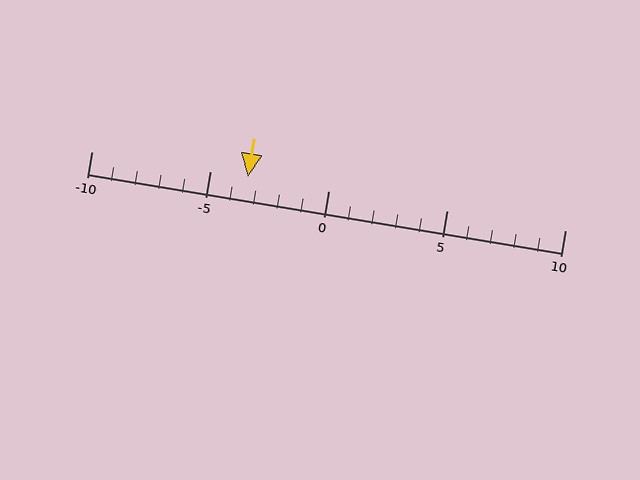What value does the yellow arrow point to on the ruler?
The yellow arrow points to approximately -3.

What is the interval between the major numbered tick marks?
The major tick marks are spaced 5 units apart.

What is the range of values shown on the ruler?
The ruler shows values from -10 to 10.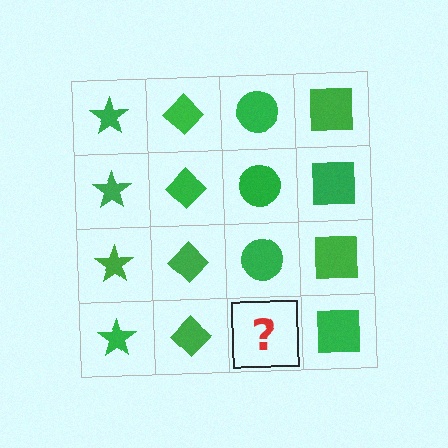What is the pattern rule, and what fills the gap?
The rule is that each column has a consistent shape. The gap should be filled with a green circle.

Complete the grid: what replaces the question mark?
The question mark should be replaced with a green circle.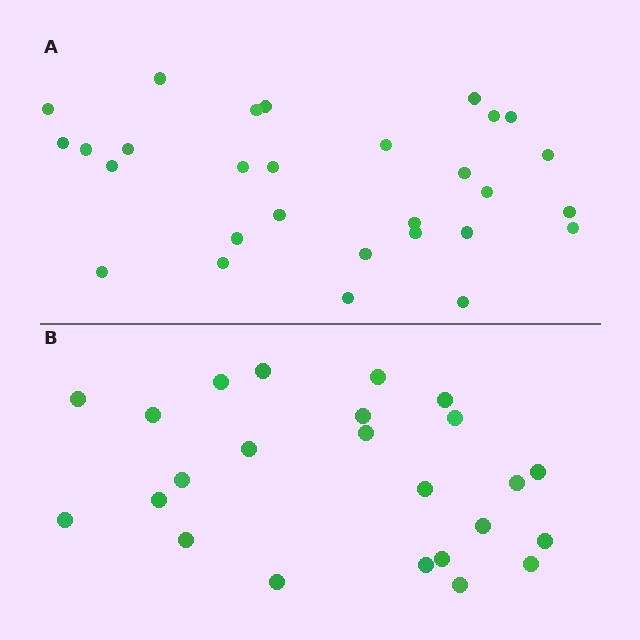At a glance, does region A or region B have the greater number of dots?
Region A (the top region) has more dots.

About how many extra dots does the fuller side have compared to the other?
Region A has about 5 more dots than region B.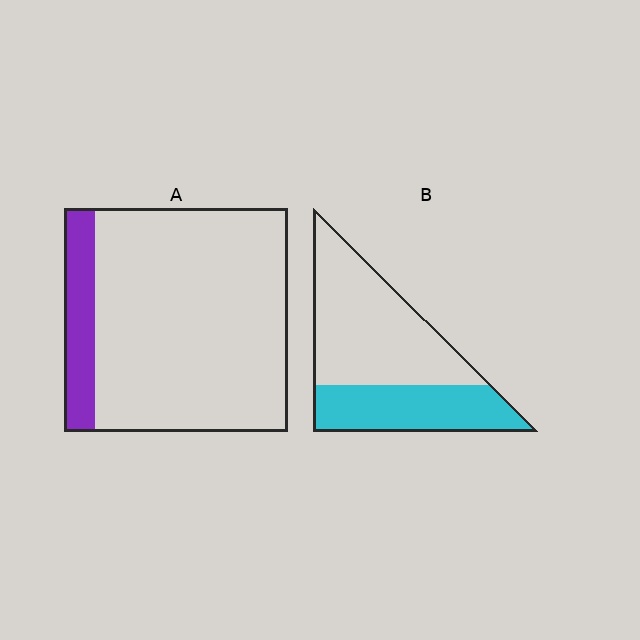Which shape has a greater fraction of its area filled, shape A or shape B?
Shape B.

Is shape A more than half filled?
No.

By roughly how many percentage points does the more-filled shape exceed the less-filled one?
By roughly 25 percentage points (B over A).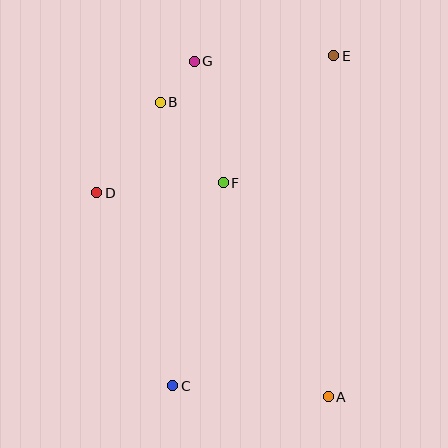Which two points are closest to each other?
Points B and G are closest to each other.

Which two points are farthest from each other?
Points C and E are farthest from each other.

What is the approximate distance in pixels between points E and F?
The distance between E and F is approximately 168 pixels.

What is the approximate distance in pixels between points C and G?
The distance between C and G is approximately 325 pixels.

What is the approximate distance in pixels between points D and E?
The distance between D and E is approximately 273 pixels.